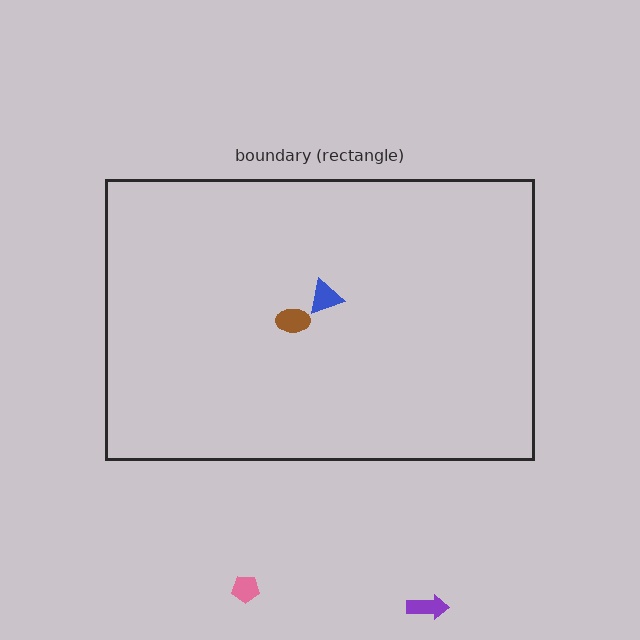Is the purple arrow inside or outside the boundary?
Outside.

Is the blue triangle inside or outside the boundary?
Inside.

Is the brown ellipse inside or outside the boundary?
Inside.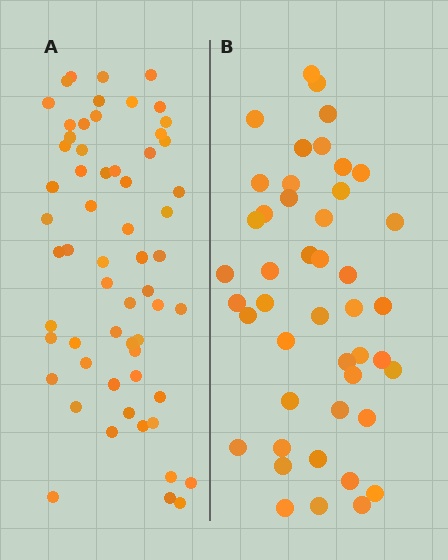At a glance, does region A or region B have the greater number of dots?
Region A (the left region) has more dots.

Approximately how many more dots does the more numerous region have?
Region A has approximately 15 more dots than region B.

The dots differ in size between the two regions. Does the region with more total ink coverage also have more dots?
No. Region B has more total ink coverage because its dots are larger, but region A actually contains more individual dots. Total area can be misleading — the number of items is what matters here.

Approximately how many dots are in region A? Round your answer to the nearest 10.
About 60 dots.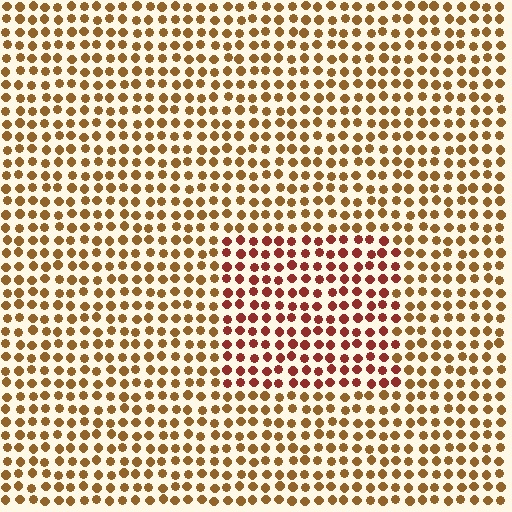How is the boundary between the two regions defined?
The boundary is defined purely by a slight shift in hue (about 33 degrees). Spacing, size, and orientation are identical on both sides.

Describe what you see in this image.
The image is filled with small brown elements in a uniform arrangement. A rectangle-shaped region is visible where the elements are tinted to a slightly different hue, forming a subtle color boundary.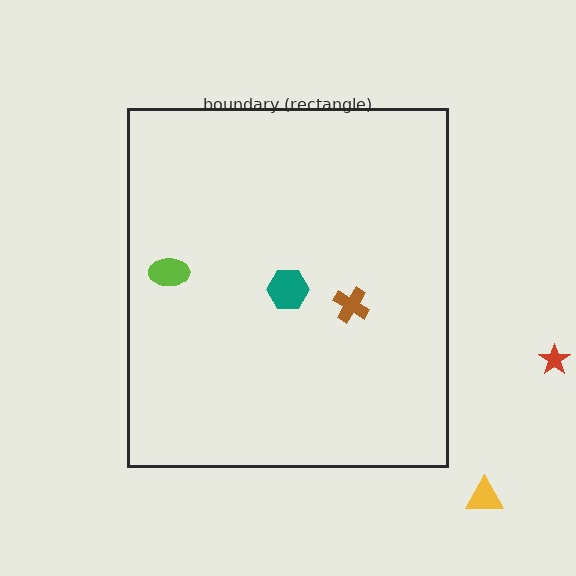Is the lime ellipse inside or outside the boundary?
Inside.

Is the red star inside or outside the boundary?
Outside.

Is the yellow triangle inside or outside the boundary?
Outside.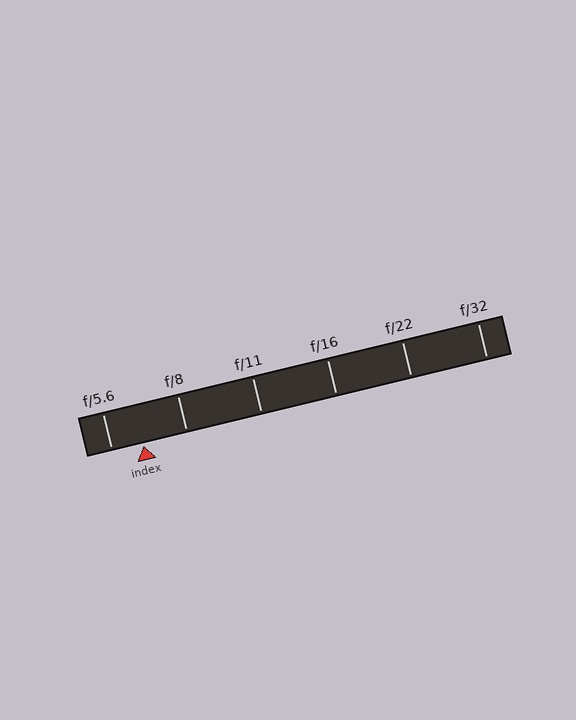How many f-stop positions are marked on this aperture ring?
There are 6 f-stop positions marked.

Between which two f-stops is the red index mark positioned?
The index mark is between f/5.6 and f/8.